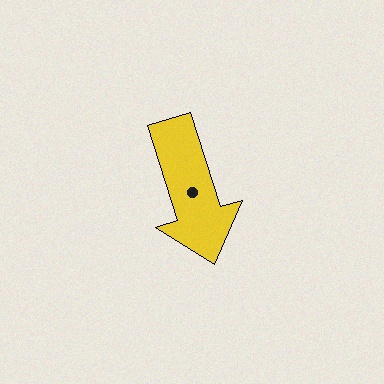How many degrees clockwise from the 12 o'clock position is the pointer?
Approximately 163 degrees.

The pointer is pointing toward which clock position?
Roughly 5 o'clock.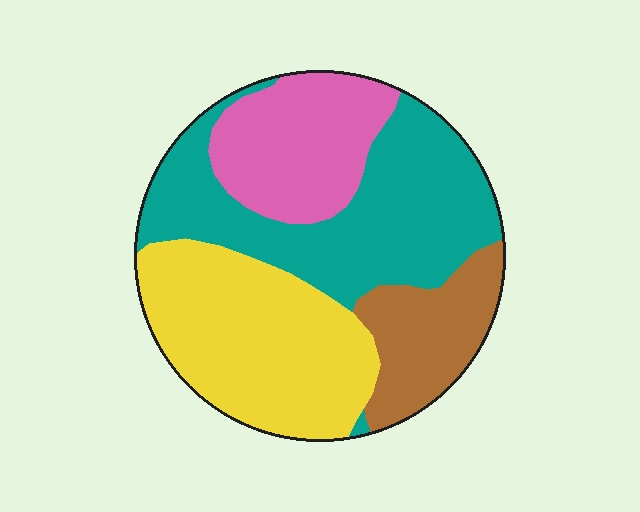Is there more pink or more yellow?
Yellow.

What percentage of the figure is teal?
Teal covers around 35% of the figure.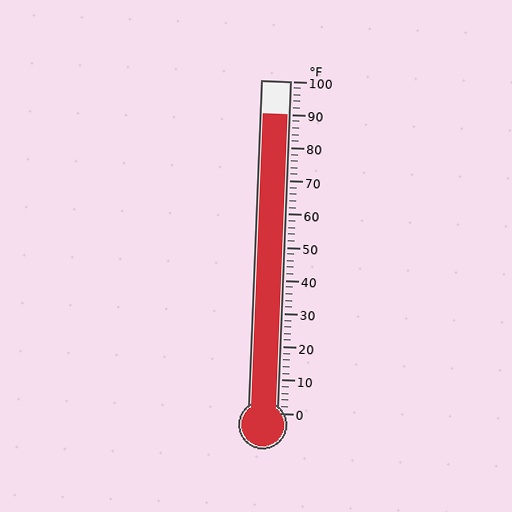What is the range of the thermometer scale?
The thermometer scale ranges from 0°F to 100°F.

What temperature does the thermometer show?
The thermometer shows approximately 90°F.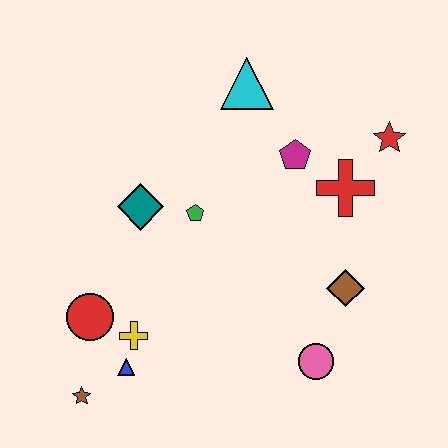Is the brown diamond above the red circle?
Yes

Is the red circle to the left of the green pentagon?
Yes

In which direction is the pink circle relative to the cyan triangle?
The pink circle is below the cyan triangle.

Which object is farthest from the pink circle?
The cyan triangle is farthest from the pink circle.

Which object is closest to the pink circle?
The brown diamond is closest to the pink circle.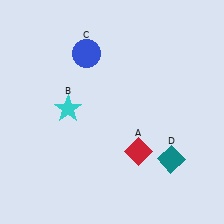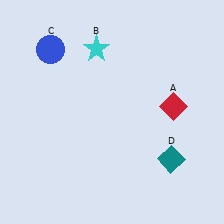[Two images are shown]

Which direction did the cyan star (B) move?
The cyan star (B) moved up.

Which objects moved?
The objects that moved are: the red diamond (A), the cyan star (B), the blue circle (C).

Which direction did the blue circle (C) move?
The blue circle (C) moved left.